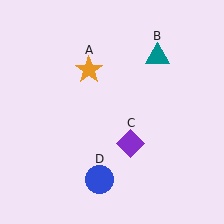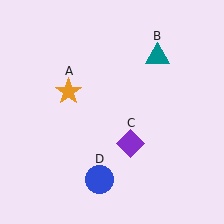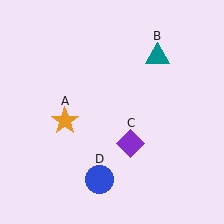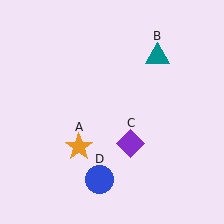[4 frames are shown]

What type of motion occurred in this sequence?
The orange star (object A) rotated counterclockwise around the center of the scene.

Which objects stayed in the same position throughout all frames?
Teal triangle (object B) and purple diamond (object C) and blue circle (object D) remained stationary.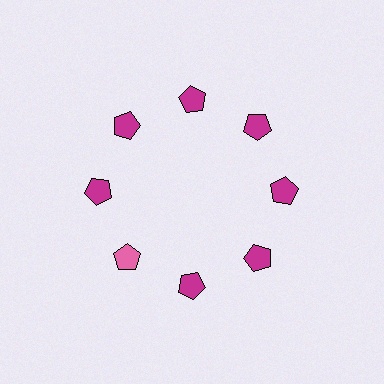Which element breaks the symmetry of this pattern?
The pink pentagon at roughly the 8 o'clock position breaks the symmetry. All other shapes are magenta pentagons.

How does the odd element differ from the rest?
It has a different color: pink instead of magenta.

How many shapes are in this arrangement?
There are 8 shapes arranged in a ring pattern.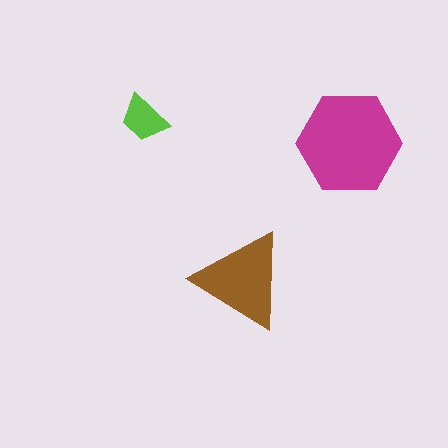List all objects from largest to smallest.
The magenta hexagon, the brown triangle, the lime trapezoid.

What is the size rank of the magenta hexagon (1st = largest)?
1st.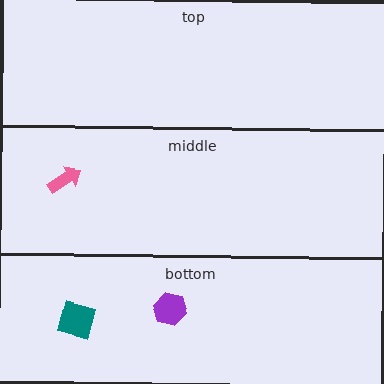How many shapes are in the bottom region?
2.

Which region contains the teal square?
The bottom region.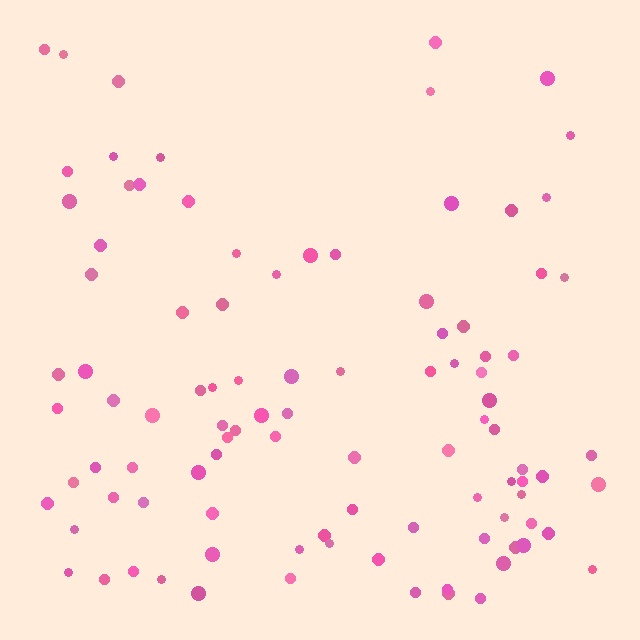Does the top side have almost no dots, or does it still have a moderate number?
Still a moderate number, just noticeably fewer than the bottom.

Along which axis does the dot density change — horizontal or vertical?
Vertical.